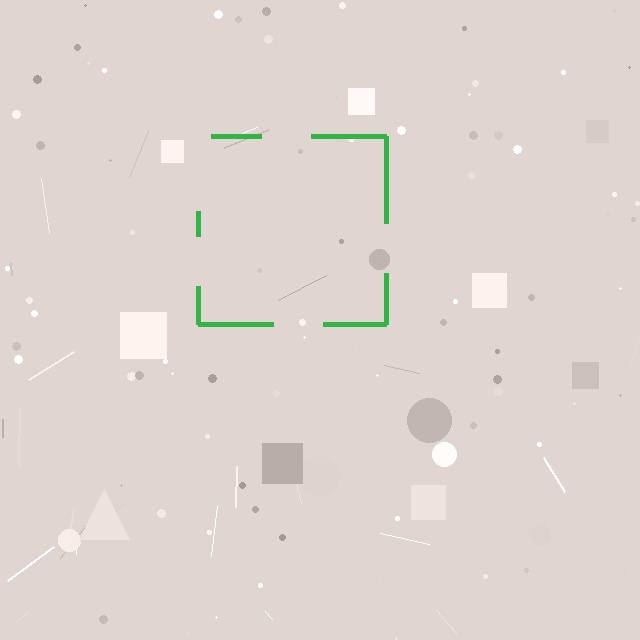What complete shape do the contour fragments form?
The contour fragments form a square.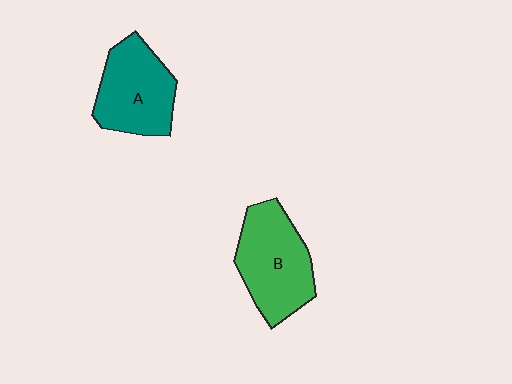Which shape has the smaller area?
Shape A (teal).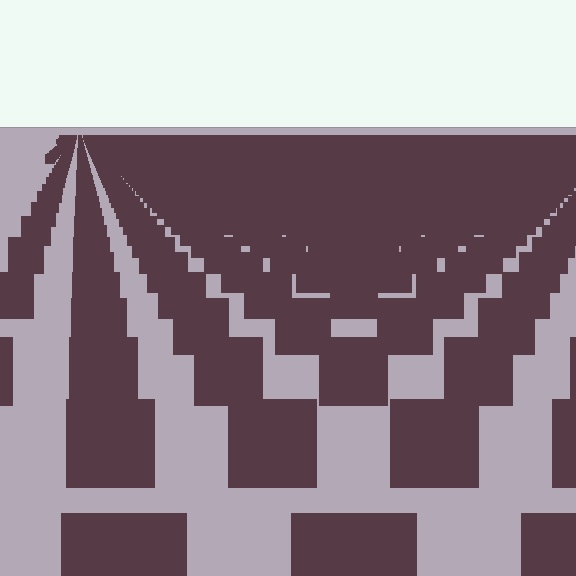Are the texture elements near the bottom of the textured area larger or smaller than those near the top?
Larger. Near the bottom, elements are closer to the viewer and appear at a bigger on-screen size.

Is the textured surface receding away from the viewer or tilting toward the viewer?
The surface is receding away from the viewer. Texture elements get smaller and denser toward the top.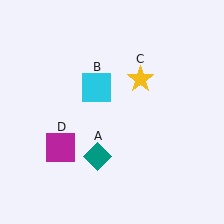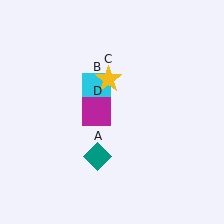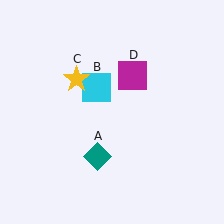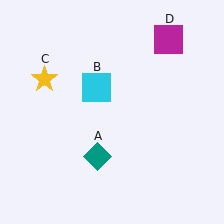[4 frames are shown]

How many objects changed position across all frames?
2 objects changed position: yellow star (object C), magenta square (object D).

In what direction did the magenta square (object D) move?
The magenta square (object D) moved up and to the right.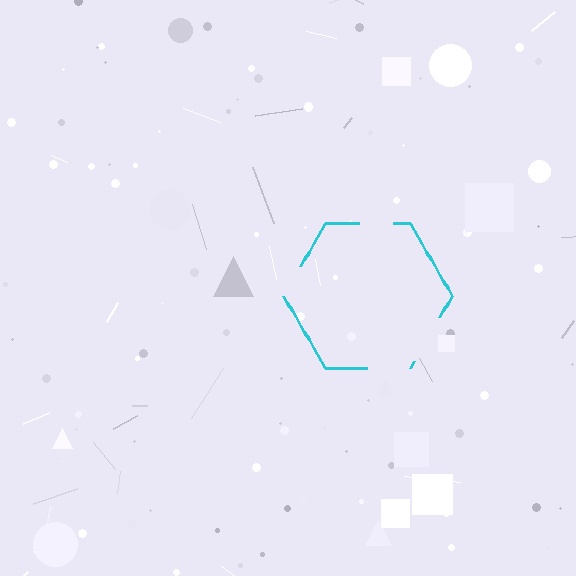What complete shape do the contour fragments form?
The contour fragments form a hexagon.